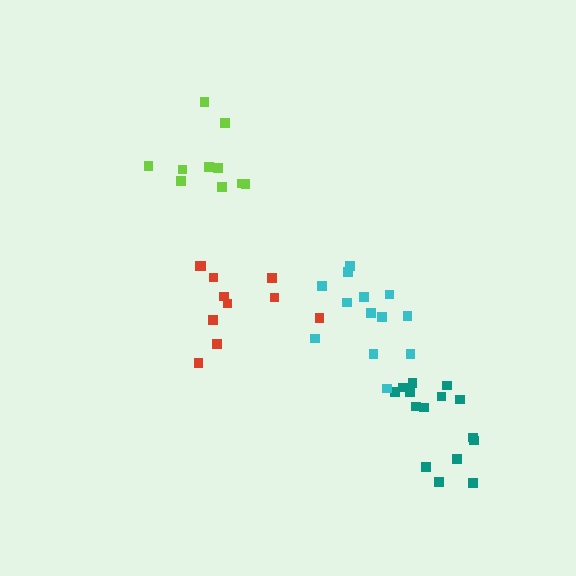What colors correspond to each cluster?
The clusters are colored: lime, red, teal, cyan.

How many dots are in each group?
Group 1: 10 dots, Group 2: 11 dots, Group 3: 15 dots, Group 4: 13 dots (49 total).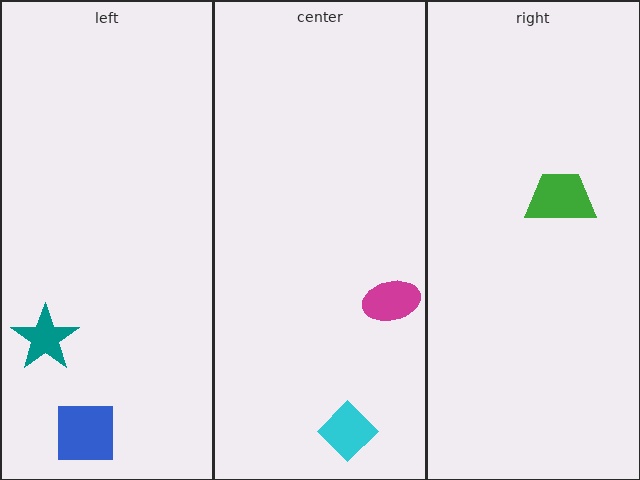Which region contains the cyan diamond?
The center region.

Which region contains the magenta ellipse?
The center region.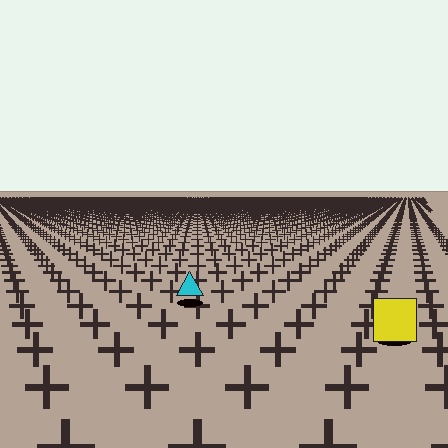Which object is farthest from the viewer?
The cyan triangle is farthest from the viewer. It appears smaller and the ground texture around it is denser.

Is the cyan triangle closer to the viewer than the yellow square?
No. The yellow square is closer — you can tell from the texture gradient: the ground texture is coarser near it.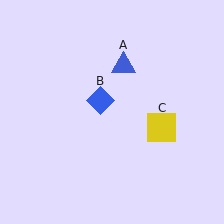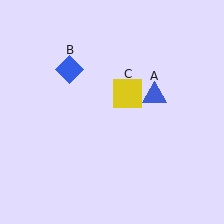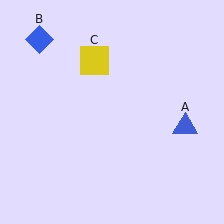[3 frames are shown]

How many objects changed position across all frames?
3 objects changed position: blue triangle (object A), blue diamond (object B), yellow square (object C).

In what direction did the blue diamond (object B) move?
The blue diamond (object B) moved up and to the left.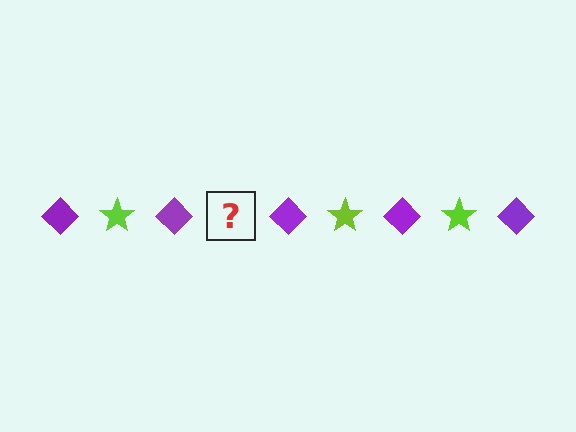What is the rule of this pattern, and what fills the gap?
The rule is that the pattern alternates between purple diamond and lime star. The gap should be filled with a lime star.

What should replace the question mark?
The question mark should be replaced with a lime star.